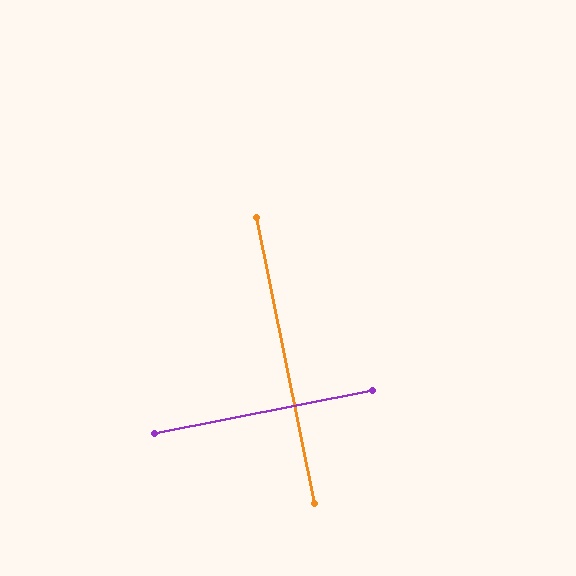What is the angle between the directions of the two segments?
Approximately 90 degrees.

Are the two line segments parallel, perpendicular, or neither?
Perpendicular — they meet at approximately 90°.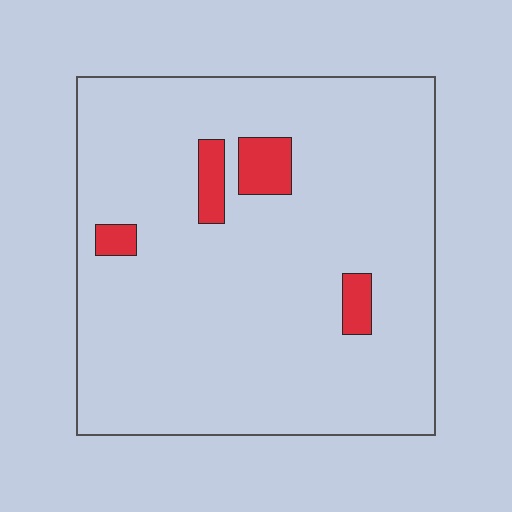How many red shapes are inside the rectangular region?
4.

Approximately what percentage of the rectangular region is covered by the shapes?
Approximately 5%.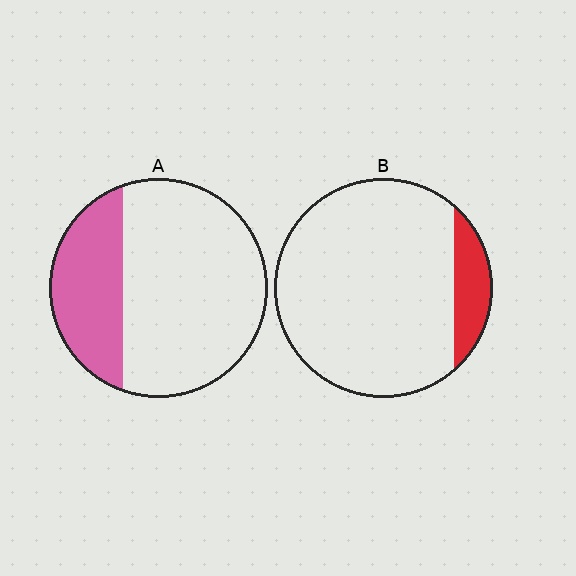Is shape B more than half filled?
No.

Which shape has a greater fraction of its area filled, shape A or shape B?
Shape A.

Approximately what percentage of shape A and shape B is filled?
A is approximately 30% and B is approximately 10%.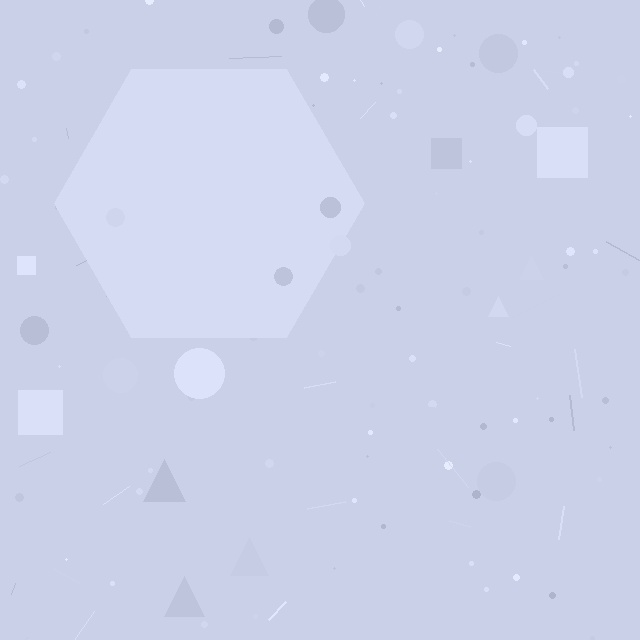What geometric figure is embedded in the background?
A hexagon is embedded in the background.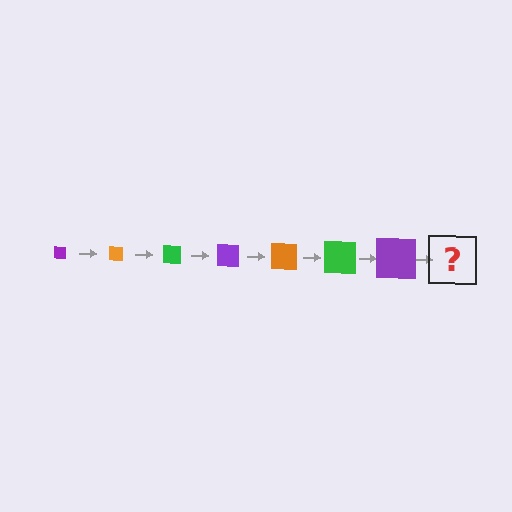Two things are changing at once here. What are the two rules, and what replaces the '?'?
The two rules are that the square grows larger each step and the color cycles through purple, orange, and green. The '?' should be an orange square, larger than the previous one.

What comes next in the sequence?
The next element should be an orange square, larger than the previous one.